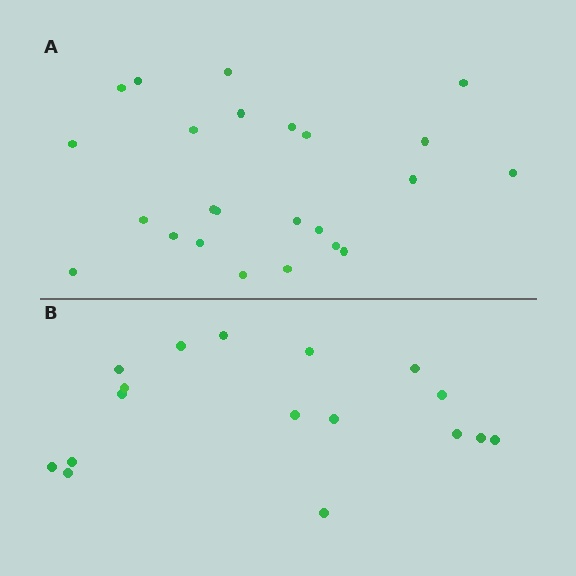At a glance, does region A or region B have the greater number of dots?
Region A (the top region) has more dots.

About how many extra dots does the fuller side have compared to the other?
Region A has roughly 8 or so more dots than region B.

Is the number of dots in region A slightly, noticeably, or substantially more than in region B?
Region A has noticeably more, but not dramatically so. The ratio is roughly 1.4 to 1.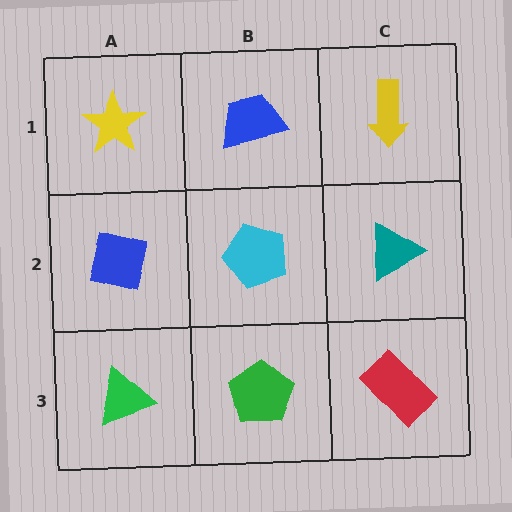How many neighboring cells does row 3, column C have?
2.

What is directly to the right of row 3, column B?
A red rectangle.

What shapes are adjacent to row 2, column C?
A yellow arrow (row 1, column C), a red rectangle (row 3, column C), a cyan pentagon (row 2, column B).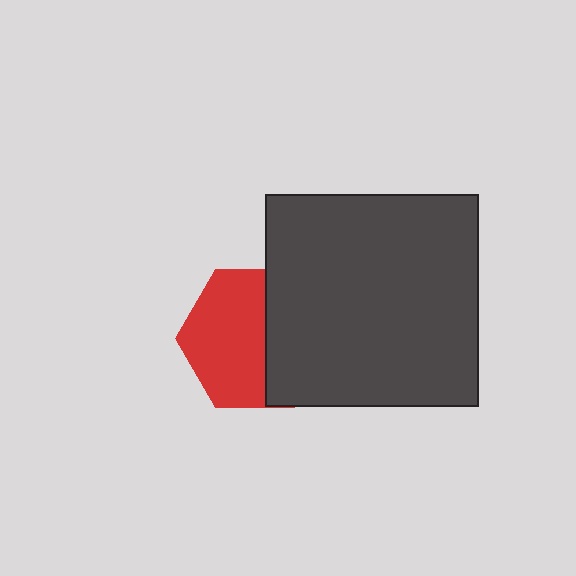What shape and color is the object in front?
The object in front is a dark gray square.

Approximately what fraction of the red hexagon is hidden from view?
Roughly 41% of the red hexagon is hidden behind the dark gray square.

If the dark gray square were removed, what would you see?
You would see the complete red hexagon.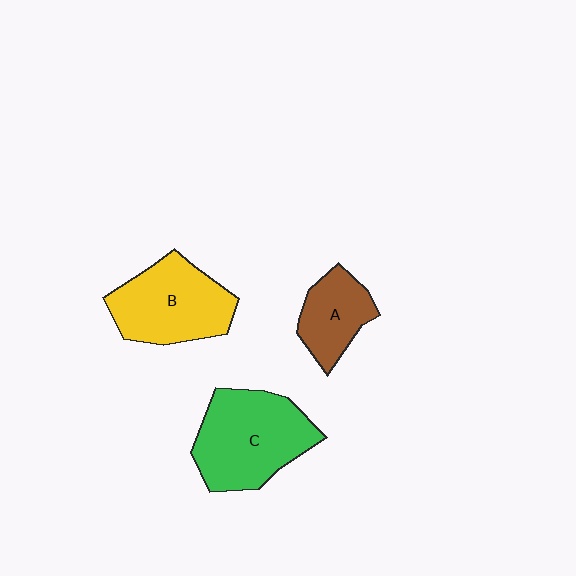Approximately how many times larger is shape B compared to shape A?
Approximately 1.6 times.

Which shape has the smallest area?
Shape A (brown).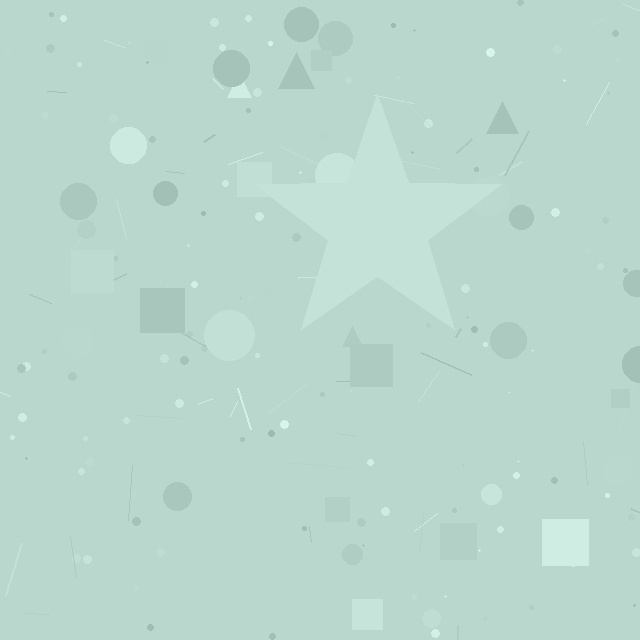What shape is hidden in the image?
A star is hidden in the image.